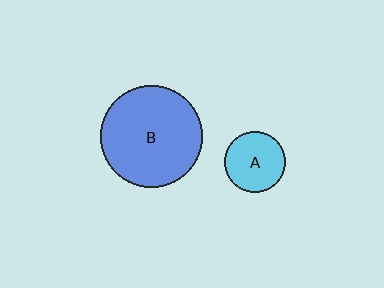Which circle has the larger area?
Circle B (blue).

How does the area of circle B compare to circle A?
Approximately 2.8 times.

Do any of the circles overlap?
No, none of the circles overlap.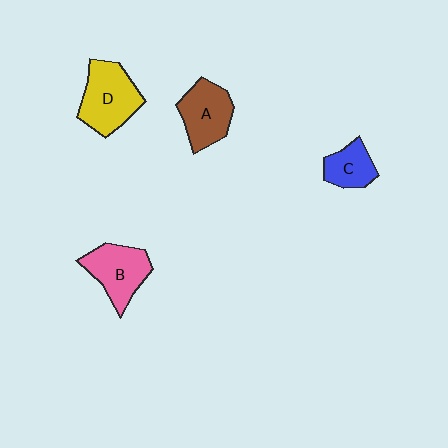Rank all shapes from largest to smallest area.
From largest to smallest: D (yellow), B (pink), A (brown), C (blue).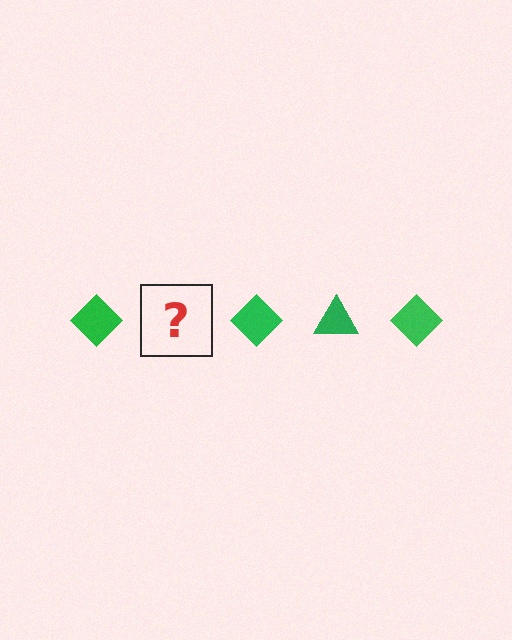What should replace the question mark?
The question mark should be replaced with a green triangle.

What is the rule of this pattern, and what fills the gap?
The rule is that the pattern cycles through diamond, triangle shapes in green. The gap should be filled with a green triangle.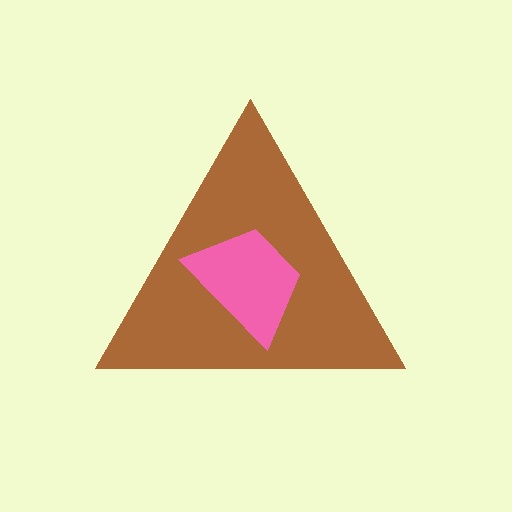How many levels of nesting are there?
2.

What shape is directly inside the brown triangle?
The pink trapezoid.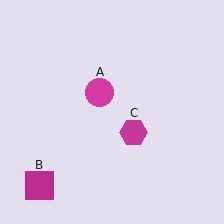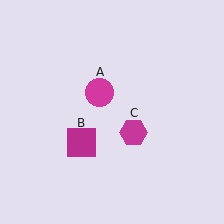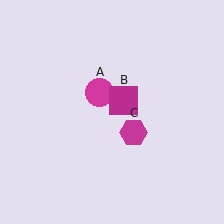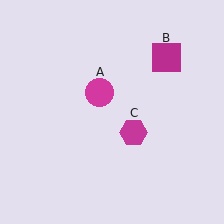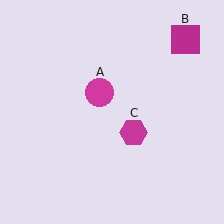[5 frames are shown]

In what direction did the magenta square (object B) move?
The magenta square (object B) moved up and to the right.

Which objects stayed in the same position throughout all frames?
Magenta circle (object A) and magenta hexagon (object C) remained stationary.